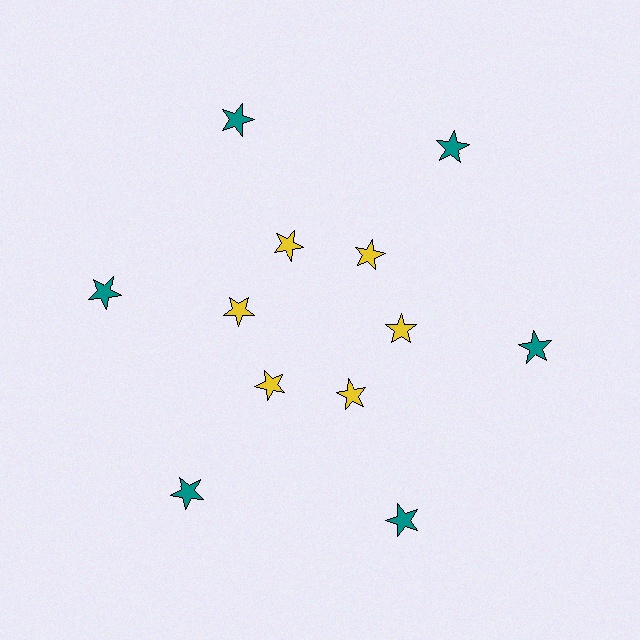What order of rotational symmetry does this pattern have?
This pattern has 6-fold rotational symmetry.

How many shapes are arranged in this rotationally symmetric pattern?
There are 12 shapes, arranged in 6 groups of 2.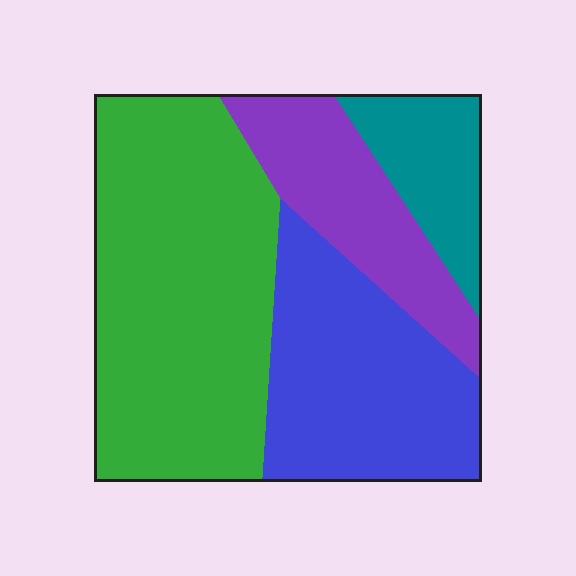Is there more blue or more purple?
Blue.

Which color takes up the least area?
Teal, at roughly 10%.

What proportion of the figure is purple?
Purple covers 17% of the figure.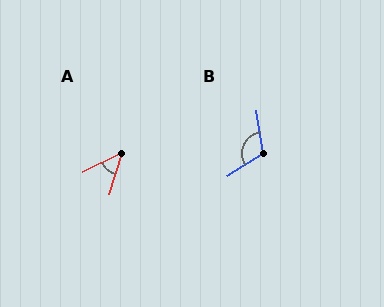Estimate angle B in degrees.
Approximately 114 degrees.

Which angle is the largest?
B, at approximately 114 degrees.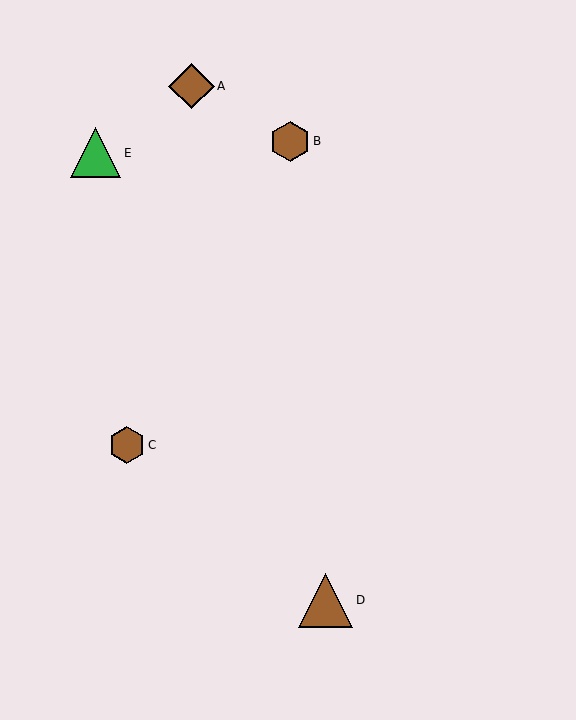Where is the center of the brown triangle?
The center of the brown triangle is at (326, 600).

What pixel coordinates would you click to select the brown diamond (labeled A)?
Click at (192, 86) to select the brown diamond A.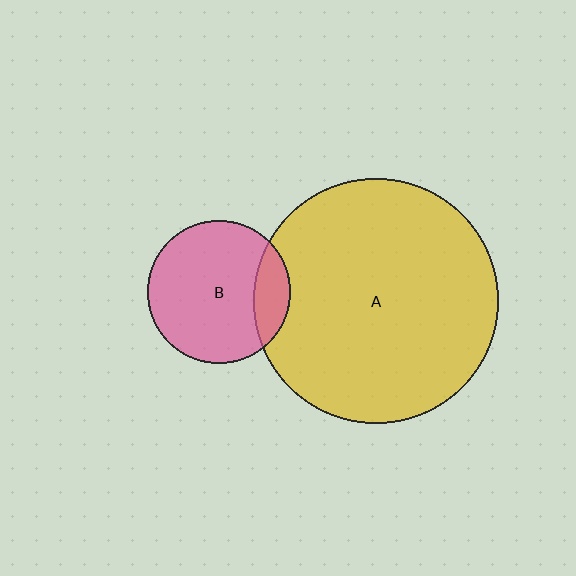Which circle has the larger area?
Circle A (yellow).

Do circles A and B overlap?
Yes.